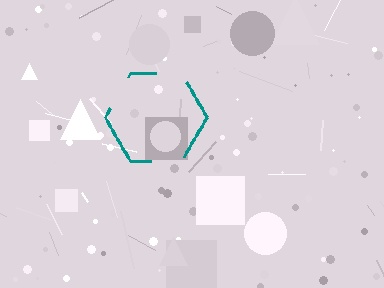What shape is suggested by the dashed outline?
The dashed outline suggests a hexagon.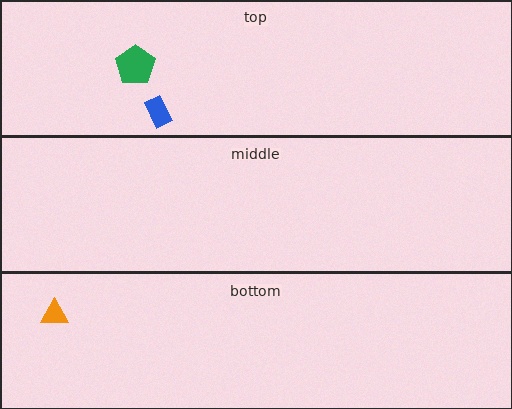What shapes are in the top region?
The green pentagon, the blue rectangle.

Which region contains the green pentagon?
The top region.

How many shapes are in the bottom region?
1.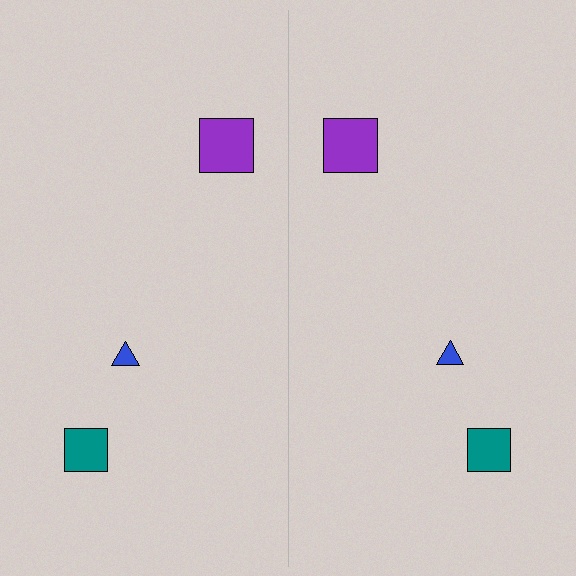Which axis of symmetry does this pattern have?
The pattern has a vertical axis of symmetry running through the center of the image.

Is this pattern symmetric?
Yes, this pattern has bilateral (reflection) symmetry.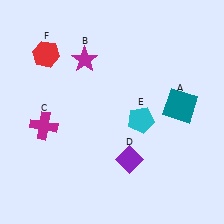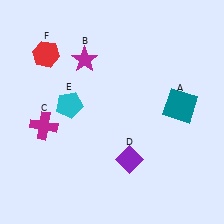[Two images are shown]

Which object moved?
The cyan pentagon (E) moved left.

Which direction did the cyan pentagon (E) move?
The cyan pentagon (E) moved left.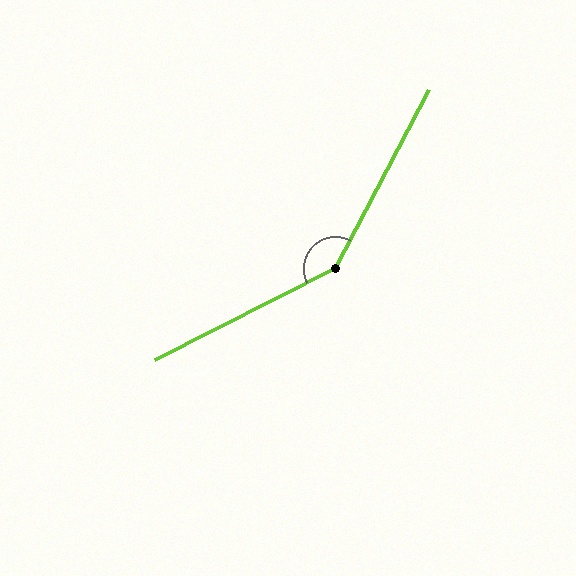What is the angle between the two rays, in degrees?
Approximately 145 degrees.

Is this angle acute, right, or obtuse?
It is obtuse.